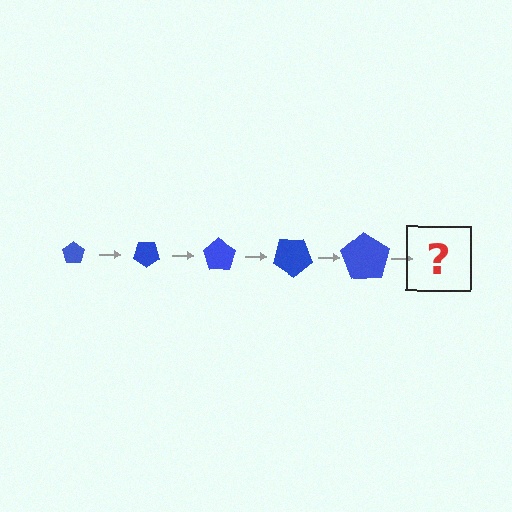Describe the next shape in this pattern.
It should be a pentagon, larger than the previous one and rotated 175 degrees from the start.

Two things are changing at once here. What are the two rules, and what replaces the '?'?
The two rules are that the pentagon grows larger each step and it rotates 35 degrees each step. The '?' should be a pentagon, larger than the previous one and rotated 175 degrees from the start.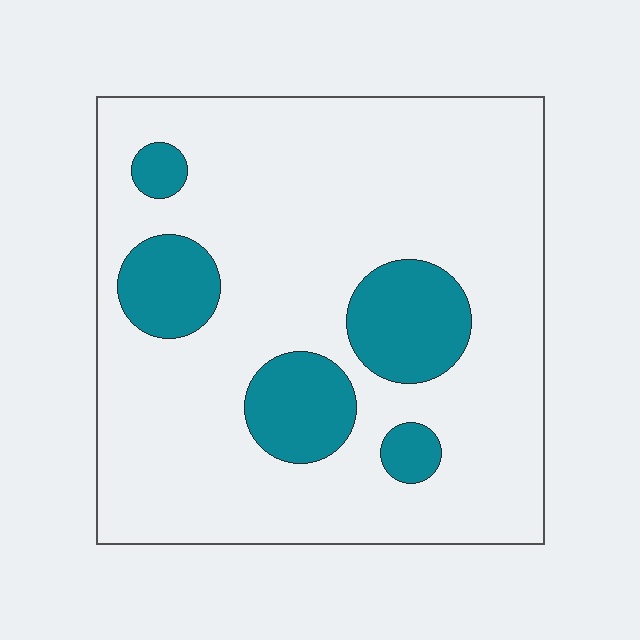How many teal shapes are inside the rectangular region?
5.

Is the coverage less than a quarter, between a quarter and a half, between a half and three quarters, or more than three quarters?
Less than a quarter.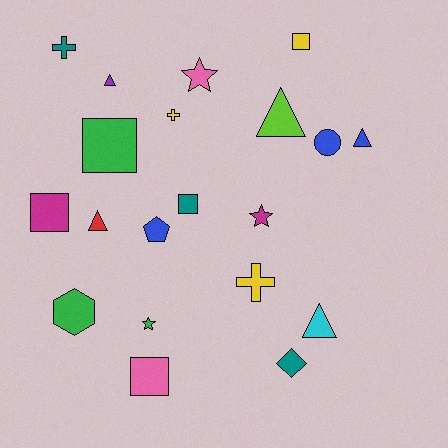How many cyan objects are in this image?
There is 1 cyan object.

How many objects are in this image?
There are 20 objects.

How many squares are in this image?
There are 5 squares.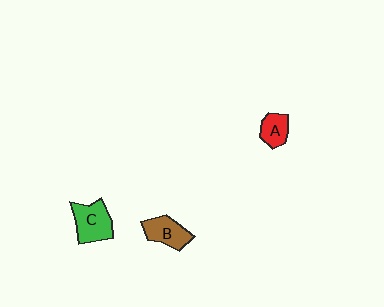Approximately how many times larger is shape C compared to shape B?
Approximately 1.2 times.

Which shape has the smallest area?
Shape A (red).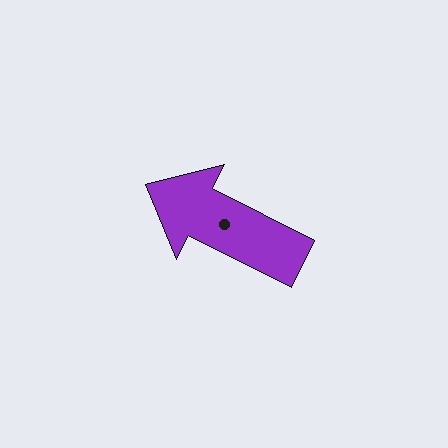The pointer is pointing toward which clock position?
Roughly 10 o'clock.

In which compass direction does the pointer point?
Northwest.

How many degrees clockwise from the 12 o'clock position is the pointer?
Approximately 297 degrees.